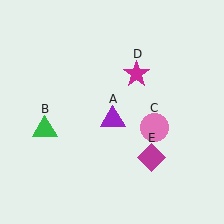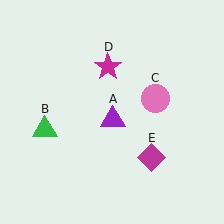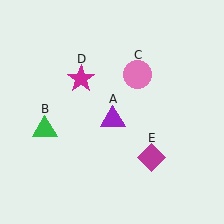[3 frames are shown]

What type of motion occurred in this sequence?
The pink circle (object C), magenta star (object D) rotated counterclockwise around the center of the scene.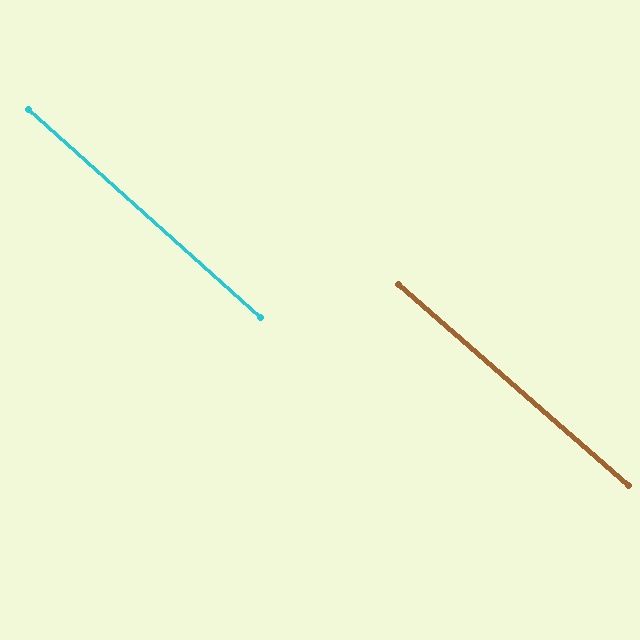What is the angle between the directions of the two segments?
Approximately 1 degree.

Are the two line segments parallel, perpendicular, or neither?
Parallel — their directions differ by only 0.8°.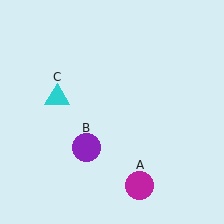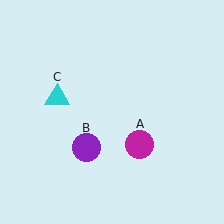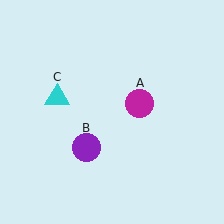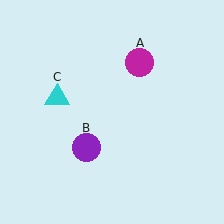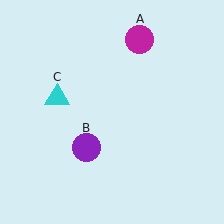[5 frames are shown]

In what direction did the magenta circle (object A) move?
The magenta circle (object A) moved up.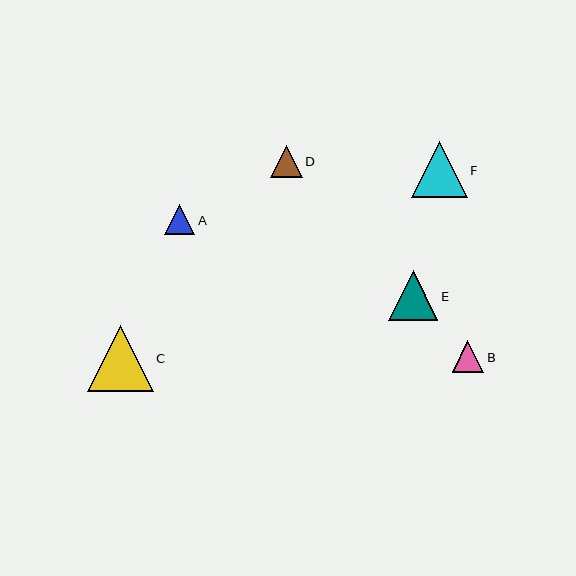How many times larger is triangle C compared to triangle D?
Triangle C is approximately 2.1 times the size of triangle D.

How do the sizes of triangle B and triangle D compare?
Triangle B and triangle D are approximately the same size.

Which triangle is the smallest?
Triangle A is the smallest with a size of approximately 30 pixels.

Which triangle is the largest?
Triangle C is the largest with a size of approximately 66 pixels.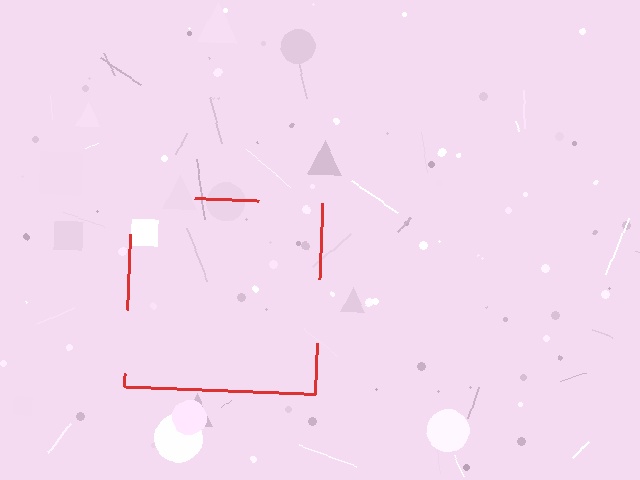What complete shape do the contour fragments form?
The contour fragments form a square.